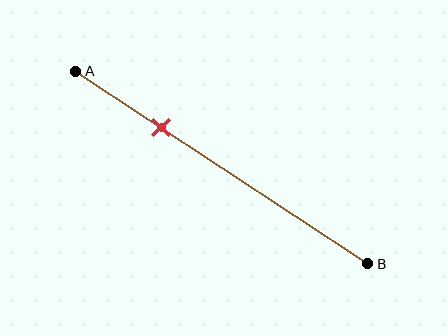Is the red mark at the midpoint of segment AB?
No, the mark is at about 30% from A, not at the 50% midpoint.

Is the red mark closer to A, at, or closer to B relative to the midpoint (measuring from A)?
The red mark is closer to point A than the midpoint of segment AB.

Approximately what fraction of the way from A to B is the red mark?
The red mark is approximately 30% of the way from A to B.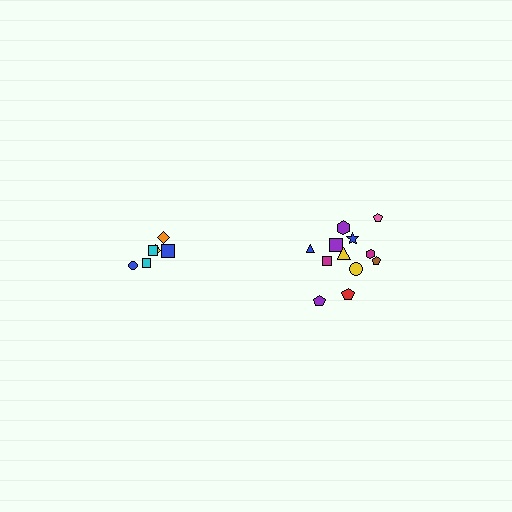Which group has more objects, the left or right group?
The right group.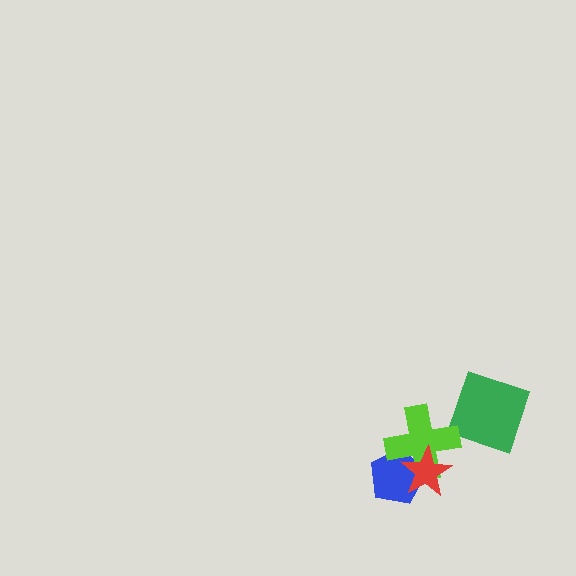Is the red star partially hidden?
No, no other shape covers it.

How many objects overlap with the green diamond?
1 object overlaps with the green diamond.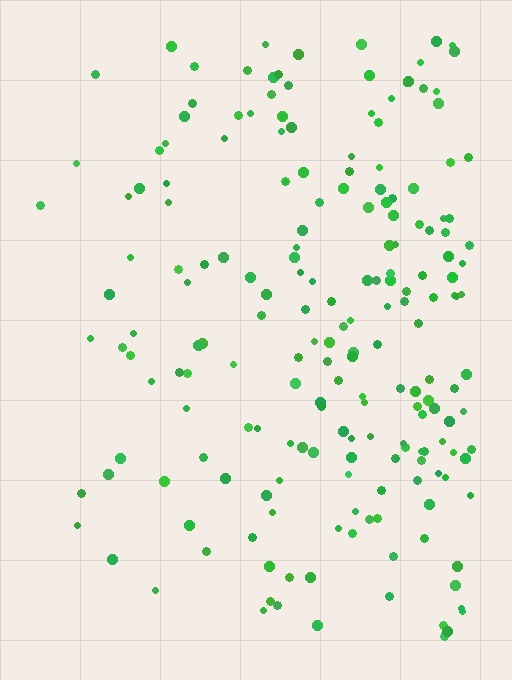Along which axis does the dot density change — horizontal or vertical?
Horizontal.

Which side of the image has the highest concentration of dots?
The right.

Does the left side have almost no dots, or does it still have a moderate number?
Still a moderate number, just noticeably fewer than the right.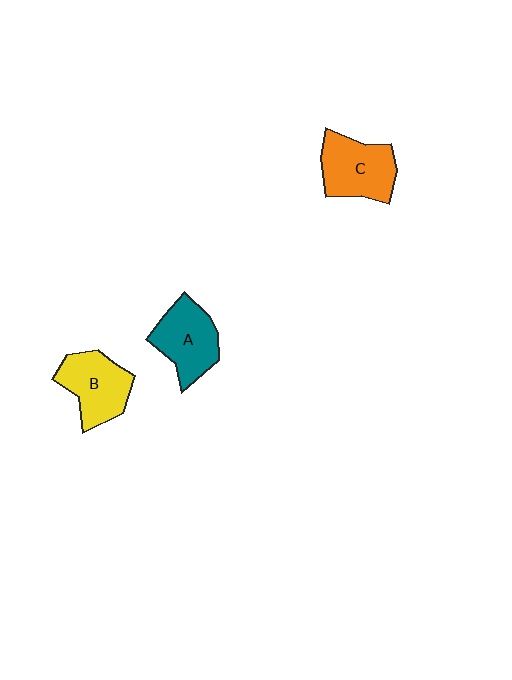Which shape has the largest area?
Shape C (orange).